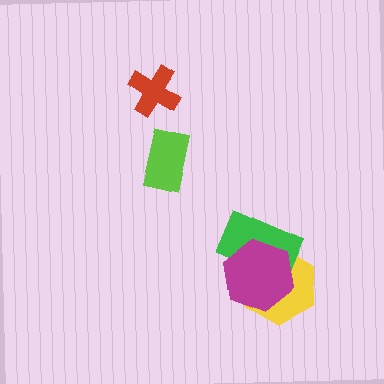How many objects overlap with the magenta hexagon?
2 objects overlap with the magenta hexagon.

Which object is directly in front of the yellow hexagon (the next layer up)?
The green rectangle is directly in front of the yellow hexagon.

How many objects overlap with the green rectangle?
2 objects overlap with the green rectangle.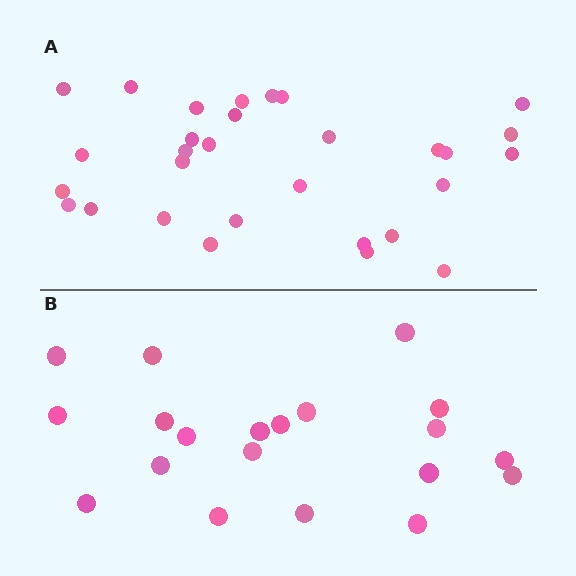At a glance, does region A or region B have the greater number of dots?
Region A (the top region) has more dots.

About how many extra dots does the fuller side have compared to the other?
Region A has roughly 10 or so more dots than region B.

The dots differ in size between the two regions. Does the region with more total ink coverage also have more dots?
No. Region B has more total ink coverage because its dots are larger, but region A actually contains more individual dots. Total area can be misleading — the number of items is what matters here.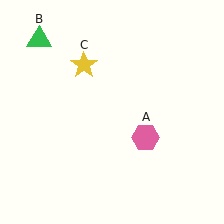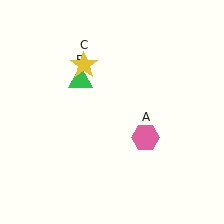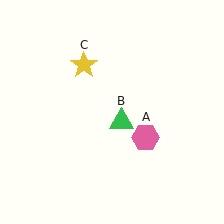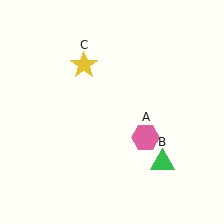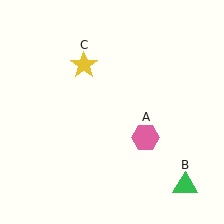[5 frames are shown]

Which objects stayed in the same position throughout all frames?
Pink hexagon (object A) and yellow star (object C) remained stationary.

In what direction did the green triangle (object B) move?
The green triangle (object B) moved down and to the right.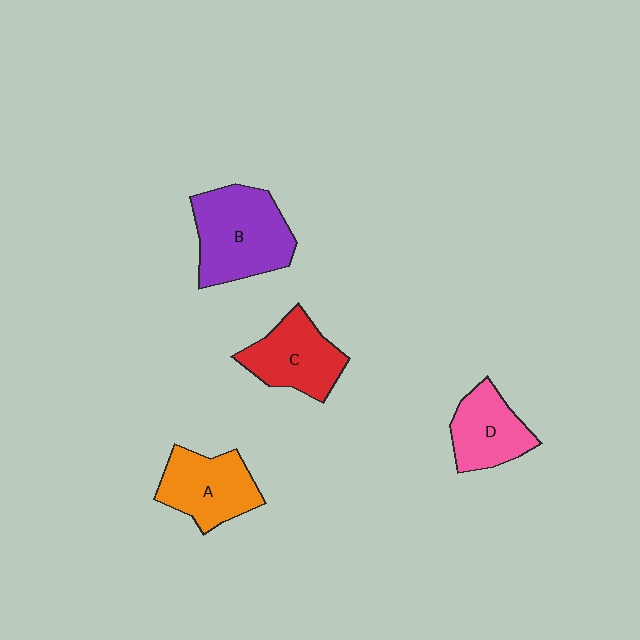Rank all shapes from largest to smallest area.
From largest to smallest: B (purple), A (orange), C (red), D (pink).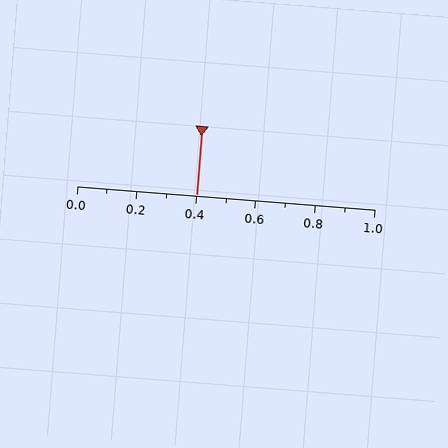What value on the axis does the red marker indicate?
The marker indicates approximately 0.4.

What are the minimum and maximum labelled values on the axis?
The axis runs from 0.0 to 1.0.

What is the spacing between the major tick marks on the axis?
The major ticks are spaced 0.2 apart.